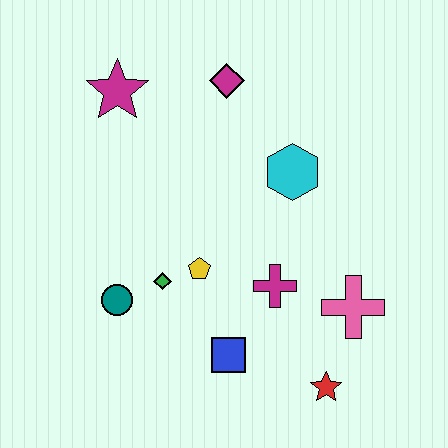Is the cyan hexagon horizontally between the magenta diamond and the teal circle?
No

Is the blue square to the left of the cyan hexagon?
Yes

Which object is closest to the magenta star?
The magenta diamond is closest to the magenta star.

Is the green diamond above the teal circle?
Yes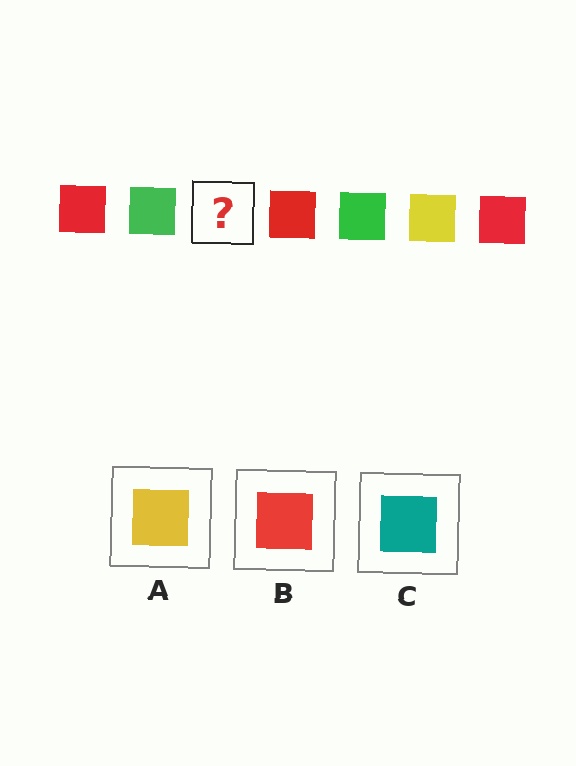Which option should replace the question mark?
Option A.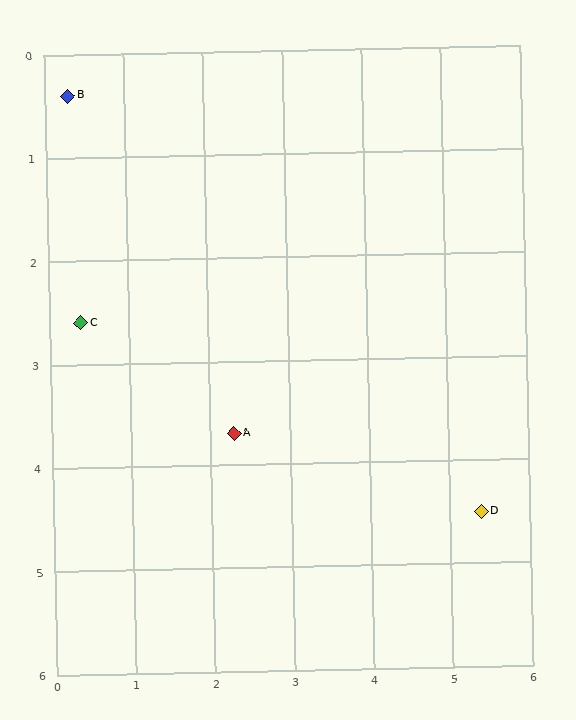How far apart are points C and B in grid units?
Points C and B are about 2.2 grid units apart.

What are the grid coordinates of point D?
Point D is at approximately (5.4, 4.5).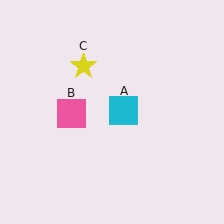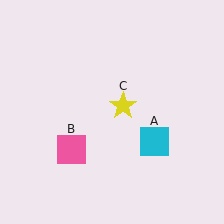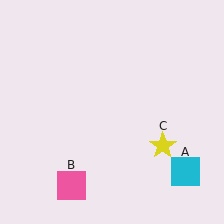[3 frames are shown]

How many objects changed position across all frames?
3 objects changed position: cyan square (object A), pink square (object B), yellow star (object C).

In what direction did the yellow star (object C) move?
The yellow star (object C) moved down and to the right.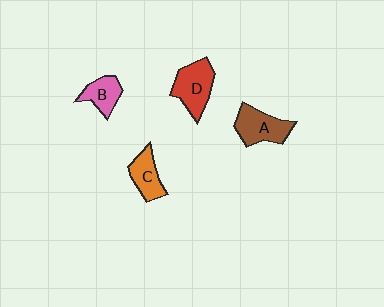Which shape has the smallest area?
Shape B (pink).